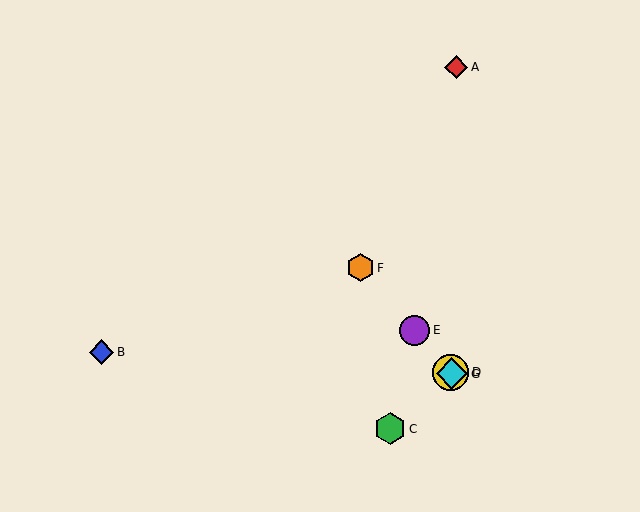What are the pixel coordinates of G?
Object G is at (452, 374).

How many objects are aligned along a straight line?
4 objects (D, E, F, G) are aligned along a straight line.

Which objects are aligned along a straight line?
Objects D, E, F, G are aligned along a straight line.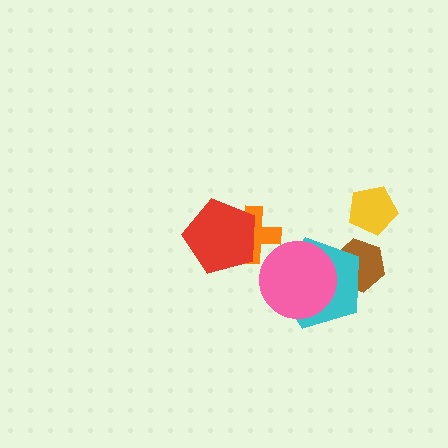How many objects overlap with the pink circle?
1 object overlaps with the pink circle.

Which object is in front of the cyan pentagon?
The pink circle is in front of the cyan pentagon.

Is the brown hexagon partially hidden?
Yes, it is partially covered by another shape.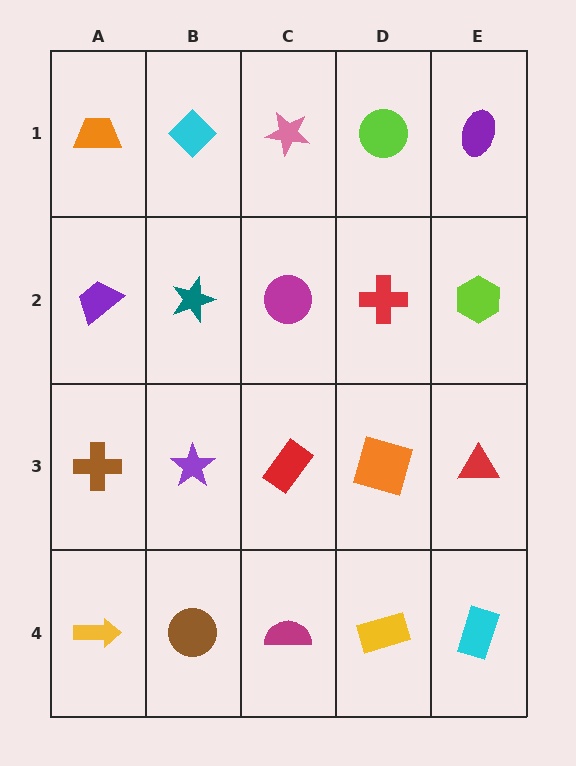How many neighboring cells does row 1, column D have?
3.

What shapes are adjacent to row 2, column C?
A pink star (row 1, column C), a red rectangle (row 3, column C), a teal star (row 2, column B), a red cross (row 2, column D).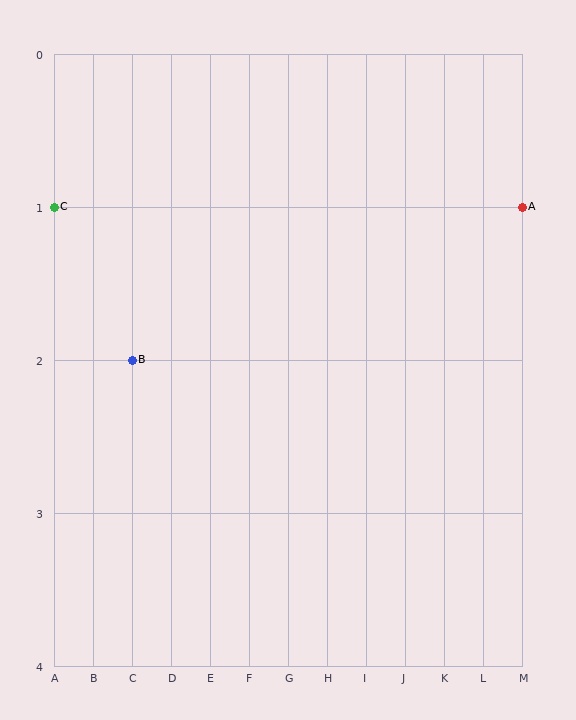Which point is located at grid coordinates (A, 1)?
Point C is at (A, 1).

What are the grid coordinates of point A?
Point A is at grid coordinates (M, 1).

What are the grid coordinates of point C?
Point C is at grid coordinates (A, 1).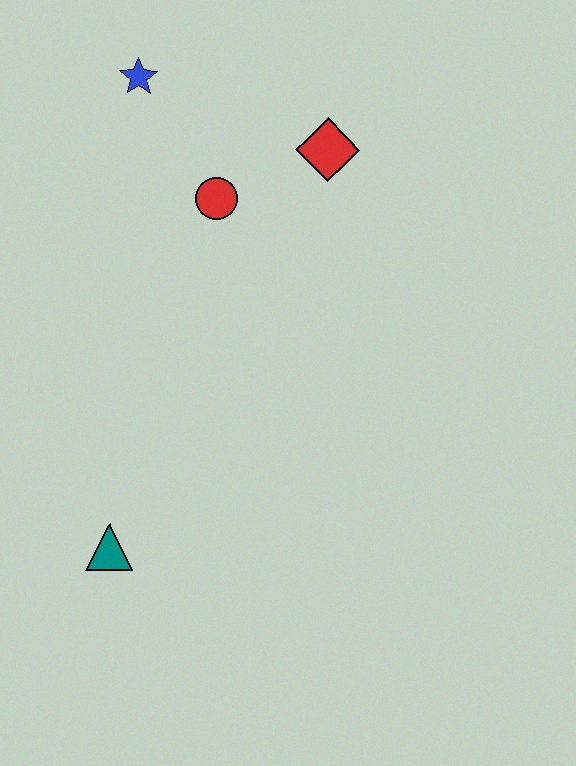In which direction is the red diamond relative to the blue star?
The red diamond is to the right of the blue star.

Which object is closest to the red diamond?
The red circle is closest to the red diamond.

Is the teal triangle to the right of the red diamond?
No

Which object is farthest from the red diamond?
The teal triangle is farthest from the red diamond.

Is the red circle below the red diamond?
Yes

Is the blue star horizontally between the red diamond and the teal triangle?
Yes